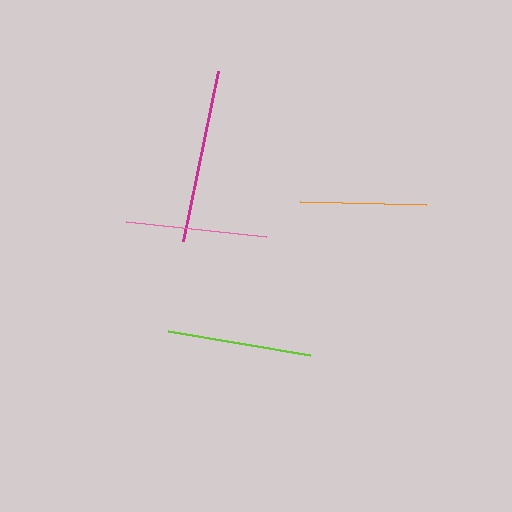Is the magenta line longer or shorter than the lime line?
The magenta line is longer than the lime line.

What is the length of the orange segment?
The orange segment is approximately 126 pixels long.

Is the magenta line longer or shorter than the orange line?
The magenta line is longer than the orange line.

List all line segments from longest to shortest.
From longest to shortest: magenta, lime, pink, orange.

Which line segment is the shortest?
The orange line is the shortest at approximately 126 pixels.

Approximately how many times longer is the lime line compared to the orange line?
The lime line is approximately 1.1 times the length of the orange line.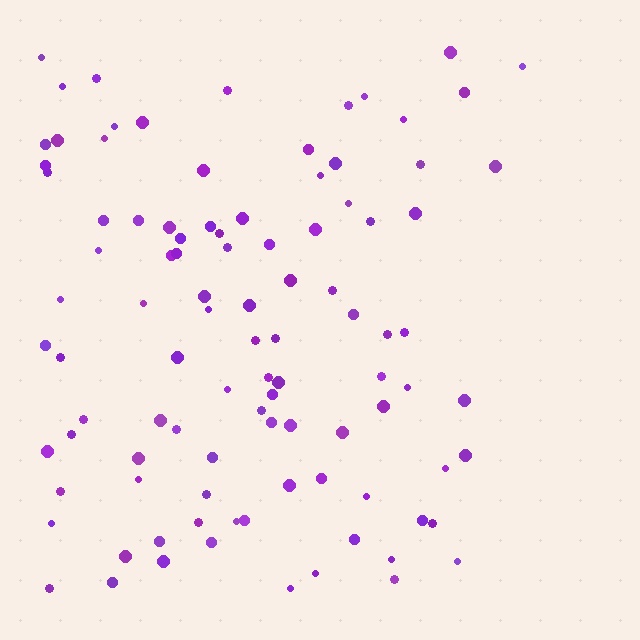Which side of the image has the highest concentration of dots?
The left.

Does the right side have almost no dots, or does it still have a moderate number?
Still a moderate number, just noticeably fewer than the left.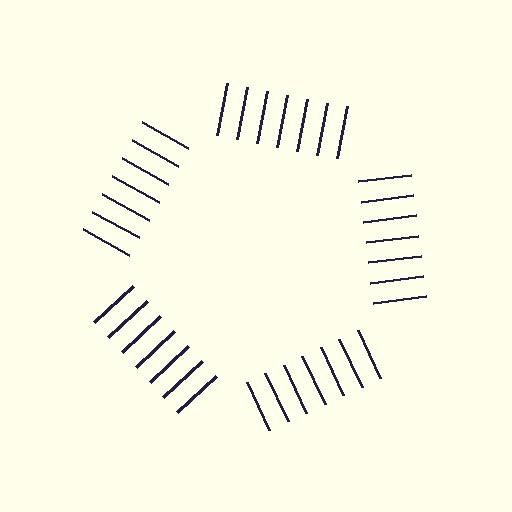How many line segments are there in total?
35 — 7 along each of the 5 edges.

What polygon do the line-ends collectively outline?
An illusory pentagon — the line segments terminate on its edges but no continuous stroke is drawn.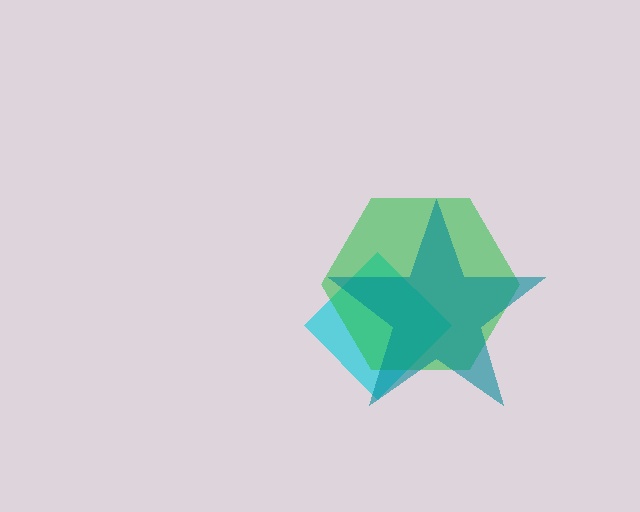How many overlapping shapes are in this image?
There are 3 overlapping shapes in the image.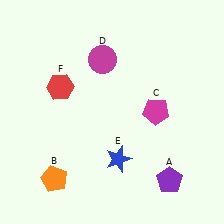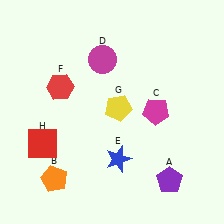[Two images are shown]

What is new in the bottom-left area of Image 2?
A red square (H) was added in the bottom-left area of Image 2.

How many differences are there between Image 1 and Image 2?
There are 2 differences between the two images.